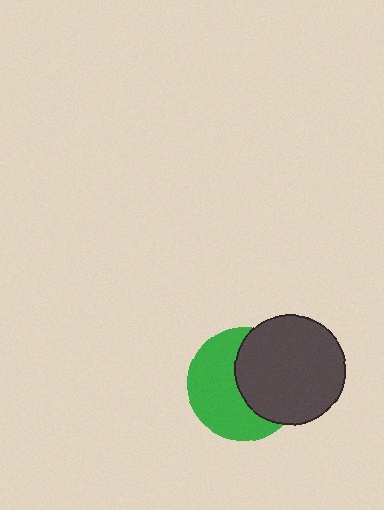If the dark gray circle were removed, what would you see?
You would see the complete green circle.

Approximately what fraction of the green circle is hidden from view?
Roughly 46% of the green circle is hidden behind the dark gray circle.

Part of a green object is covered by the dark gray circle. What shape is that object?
It is a circle.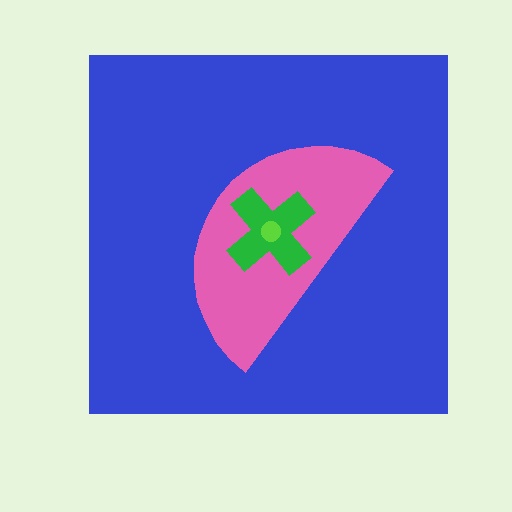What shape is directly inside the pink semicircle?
The green cross.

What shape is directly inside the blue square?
The pink semicircle.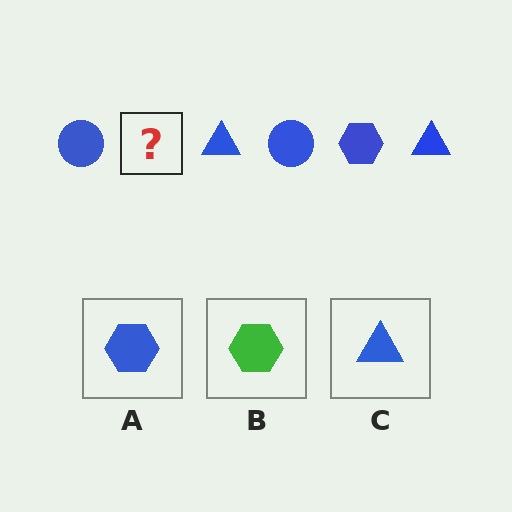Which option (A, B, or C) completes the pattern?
A.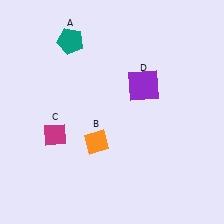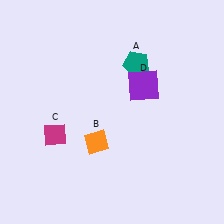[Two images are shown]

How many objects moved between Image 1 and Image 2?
1 object moved between the two images.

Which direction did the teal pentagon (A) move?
The teal pentagon (A) moved right.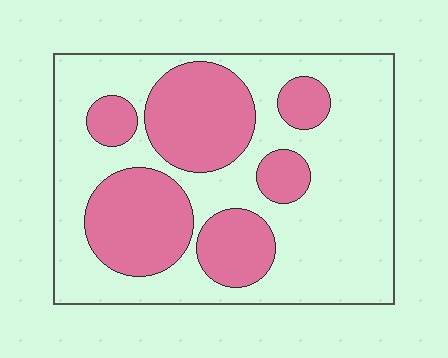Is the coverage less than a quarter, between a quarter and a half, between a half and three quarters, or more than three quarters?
Between a quarter and a half.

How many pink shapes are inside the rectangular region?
6.